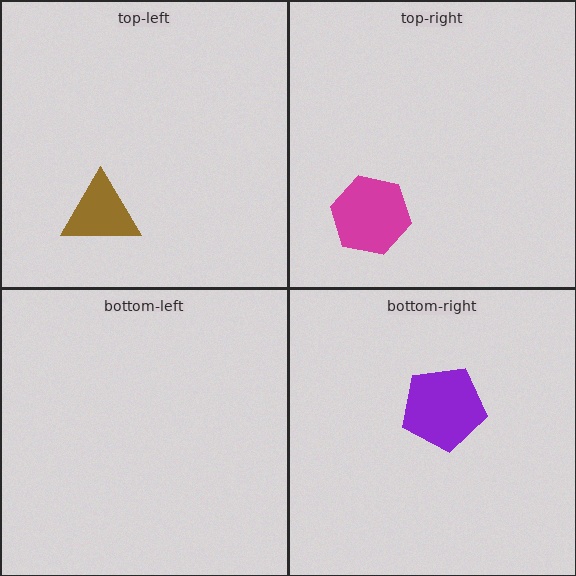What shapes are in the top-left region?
The brown triangle.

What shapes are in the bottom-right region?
The purple pentagon.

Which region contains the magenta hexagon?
The top-right region.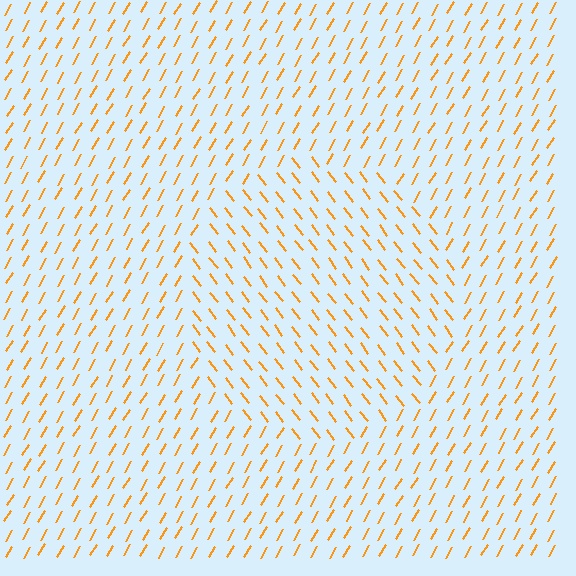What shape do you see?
I see a circle.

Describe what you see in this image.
The image is filled with small orange line segments. A circle region in the image has lines oriented differently from the surrounding lines, creating a visible texture boundary.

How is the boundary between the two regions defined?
The boundary is defined purely by a change in line orientation (approximately 67 degrees difference). All lines are the same color and thickness.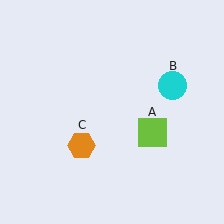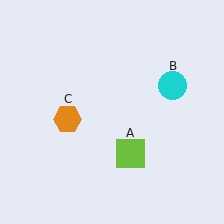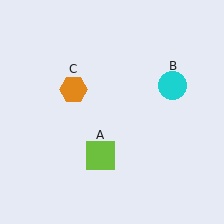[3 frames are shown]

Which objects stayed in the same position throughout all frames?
Cyan circle (object B) remained stationary.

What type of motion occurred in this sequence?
The lime square (object A), orange hexagon (object C) rotated clockwise around the center of the scene.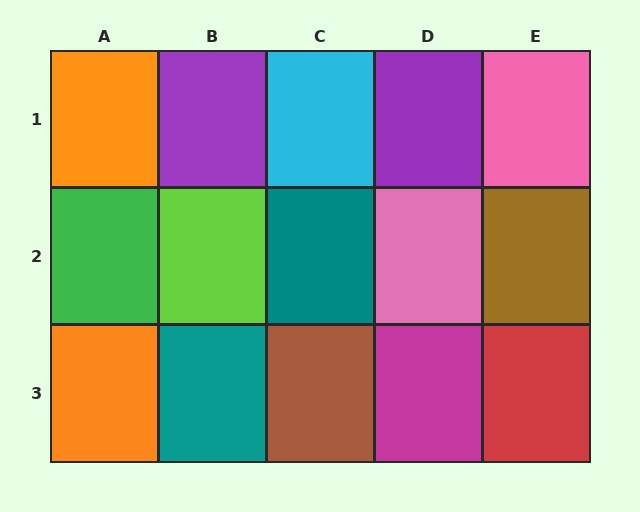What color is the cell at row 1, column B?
Purple.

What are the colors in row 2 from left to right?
Green, lime, teal, pink, brown.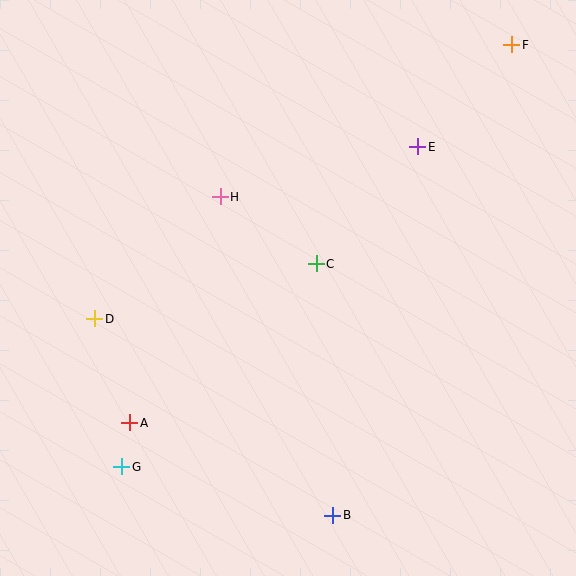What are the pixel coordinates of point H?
Point H is at (220, 197).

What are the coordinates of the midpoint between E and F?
The midpoint between E and F is at (465, 96).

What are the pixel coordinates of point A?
Point A is at (130, 423).